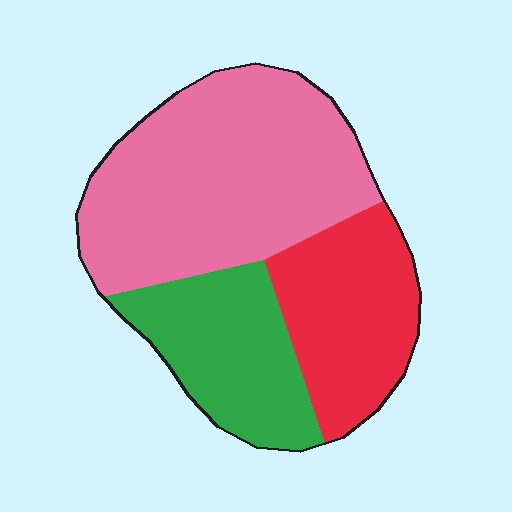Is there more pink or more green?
Pink.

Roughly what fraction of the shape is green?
Green covers 24% of the shape.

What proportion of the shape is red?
Red takes up about one quarter (1/4) of the shape.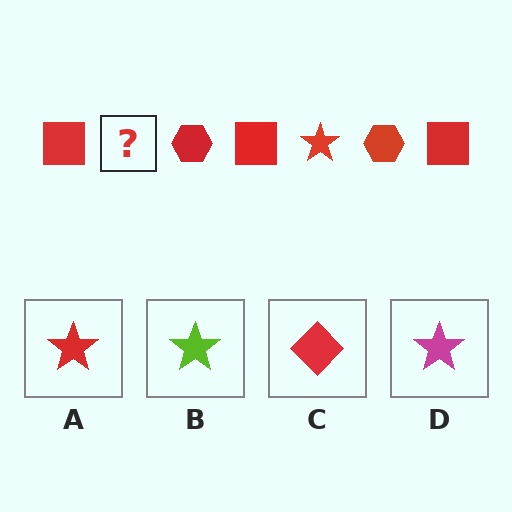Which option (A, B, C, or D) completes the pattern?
A.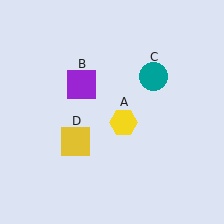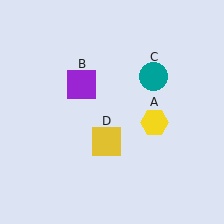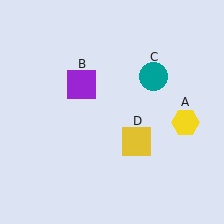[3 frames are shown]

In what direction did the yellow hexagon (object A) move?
The yellow hexagon (object A) moved right.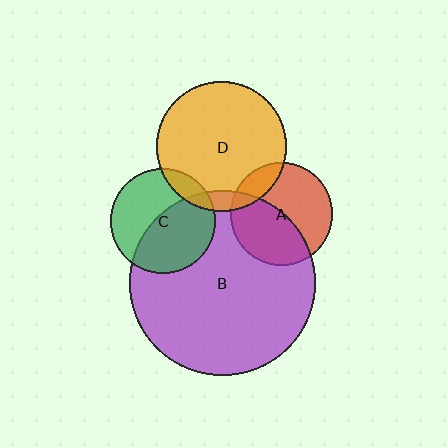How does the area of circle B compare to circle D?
Approximately 2.0 times.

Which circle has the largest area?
Circle B (purple).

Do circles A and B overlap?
Yes.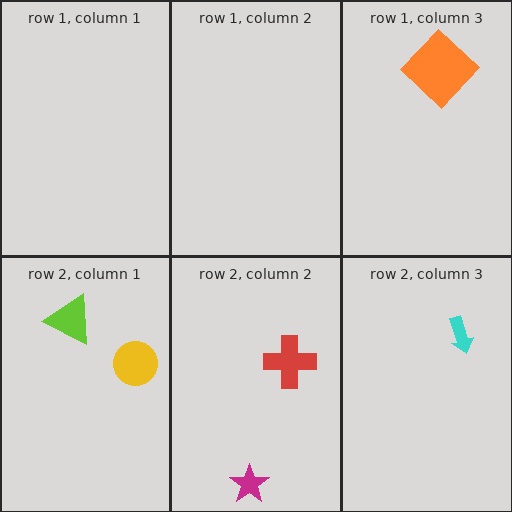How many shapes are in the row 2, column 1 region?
2.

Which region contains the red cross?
The row 2, column 2 region.